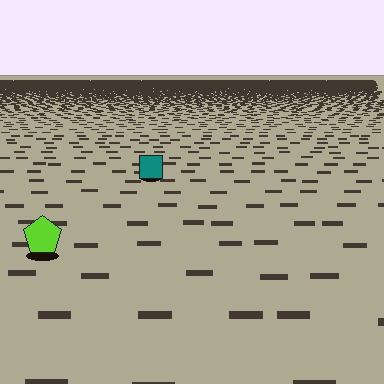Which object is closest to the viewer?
The lime pentagon is closest. The texture marks near it are larger and more spread out.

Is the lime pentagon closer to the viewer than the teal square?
Yes. The lime pentagon is closer — you can tell from the texture gradient: the ground texture is coarser near it.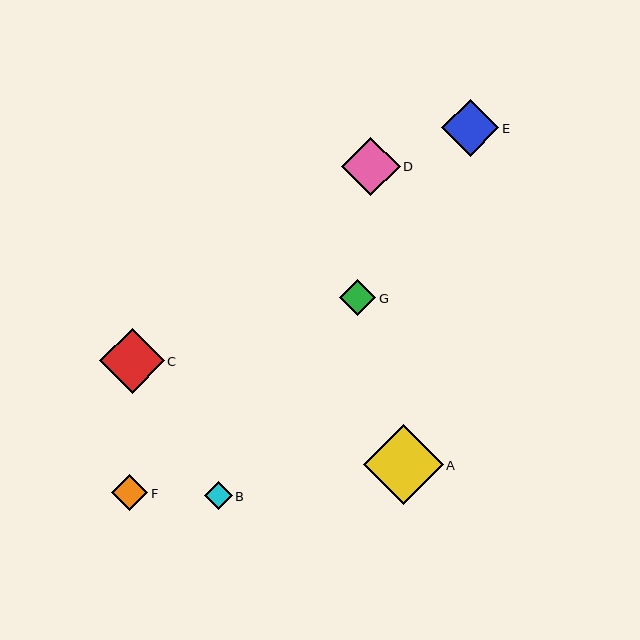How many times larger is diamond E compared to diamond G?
Diamond E is approximately 1.6 times the size of diamond G.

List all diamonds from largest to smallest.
From largest to smallest: A, C, D, E, G, F, B.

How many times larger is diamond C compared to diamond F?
Diamond C is approximately 1.8 times the size of diamond F.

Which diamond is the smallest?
Diamond B is the smallest with a size of approximately 28 pixels.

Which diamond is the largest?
Diamond A is the largest with a size of approximately 80 pixels.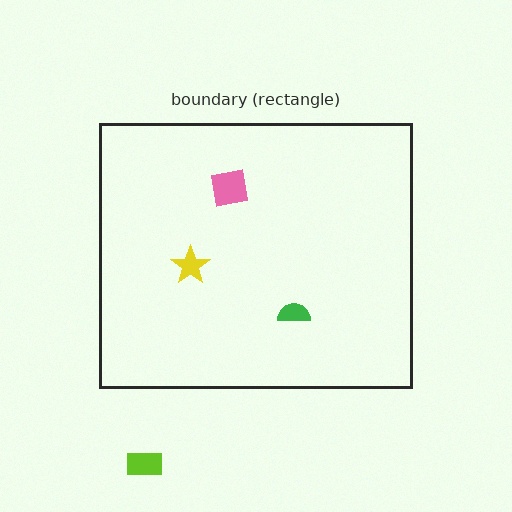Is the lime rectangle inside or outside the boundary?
Outside.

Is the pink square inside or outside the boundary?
Inside.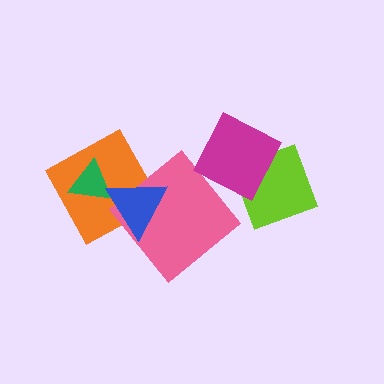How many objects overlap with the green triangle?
2 objects overlap with the green triangle.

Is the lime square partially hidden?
Yes, it is partially covered by another shape.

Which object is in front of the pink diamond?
The blue triangle is in front of the pink diamond.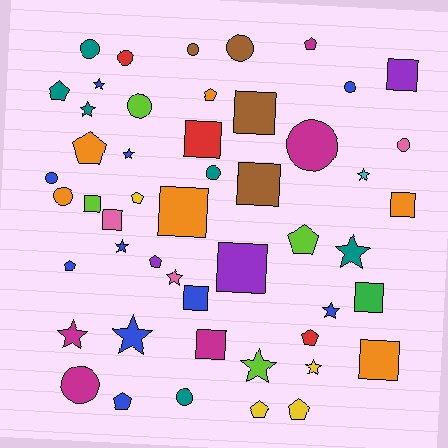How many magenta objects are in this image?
There are 5 magenta objects.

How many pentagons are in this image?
There are 12 pentagons.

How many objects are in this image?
There are 50 objects.